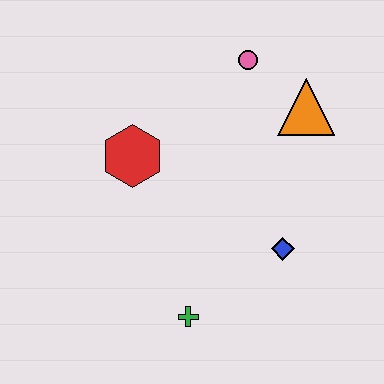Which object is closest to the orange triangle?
The pink circle is closest to the orange triangle.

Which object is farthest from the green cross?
The pink circle is farthest from the green cross.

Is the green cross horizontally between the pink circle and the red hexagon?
Yes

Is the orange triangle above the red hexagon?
Yes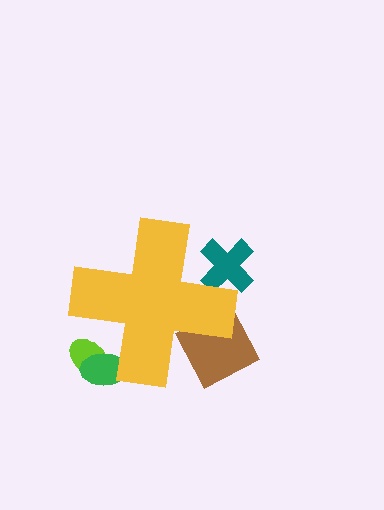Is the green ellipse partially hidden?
Yes, the green ellipse is partially hidden behind the yellow cross.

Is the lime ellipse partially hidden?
Yes, the lime ellipse is partially hidden behind the yellow cross.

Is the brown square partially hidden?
Yes, the brown square is partially hidden behind the yellow cross.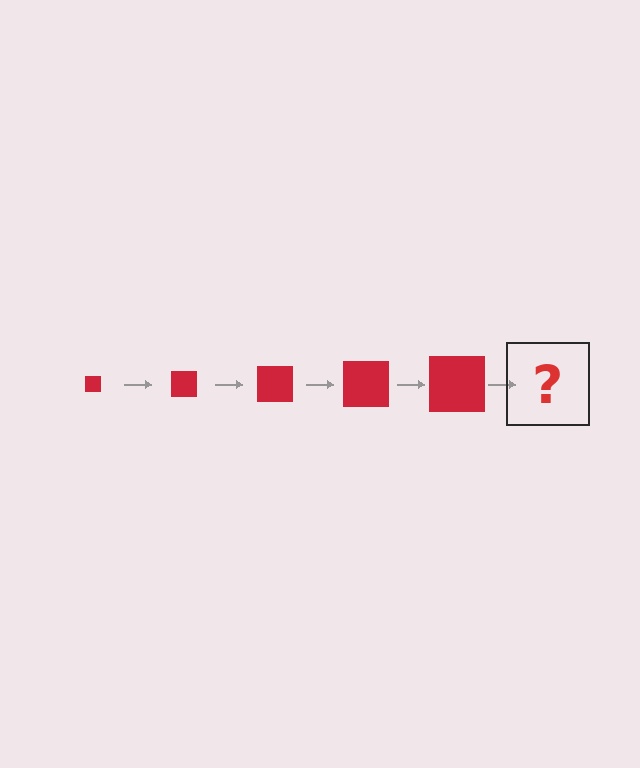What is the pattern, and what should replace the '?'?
The pattern is that the square gets progressively larger each step. The '?' should be a red square, larger than the previous one.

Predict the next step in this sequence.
The next step is a red square, larger than the previous one.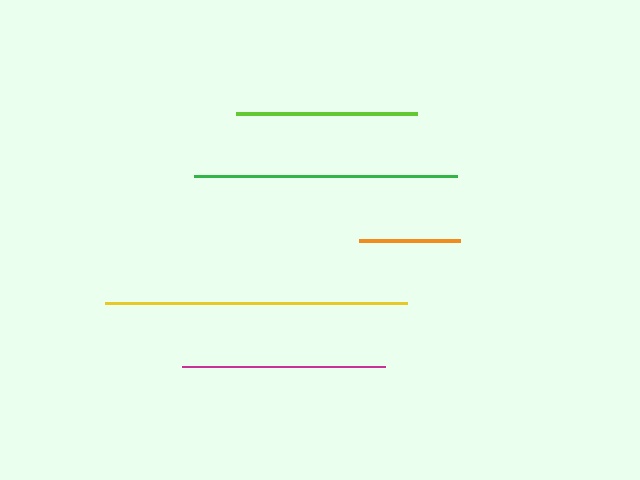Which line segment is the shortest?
The orange line is the shortest at approximately 101 pixels.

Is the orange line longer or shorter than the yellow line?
The yellow line is longer than the orange line.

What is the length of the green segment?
The green segment is approximately 262 pixels long.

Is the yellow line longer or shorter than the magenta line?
The yellow line is longer than the magenta line.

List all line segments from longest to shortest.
From longest to shortest: yellow, green, magenta, lime, orange.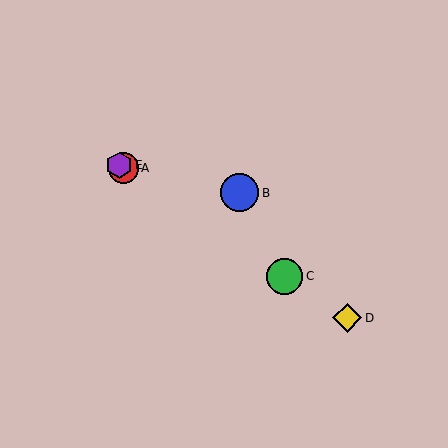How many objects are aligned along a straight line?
4 objects (A, C, D, E) are aligned along a straight line.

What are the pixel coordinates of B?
Object B is at (239, 193).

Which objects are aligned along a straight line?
Objects A, C, D, E are aligned along a straight line.